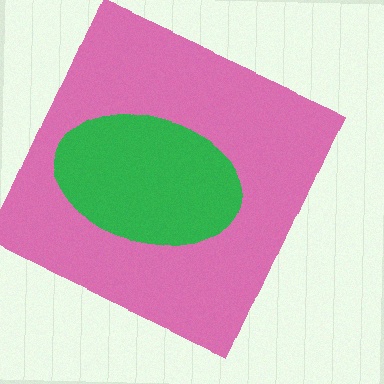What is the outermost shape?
The pink square.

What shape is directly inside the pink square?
The green ellipse.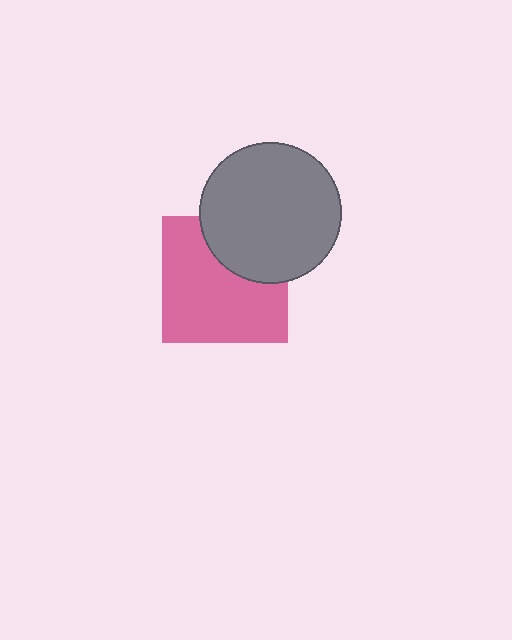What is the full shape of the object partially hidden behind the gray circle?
The partially hidden object is a pink square.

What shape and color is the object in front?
The object in front is a gray circle.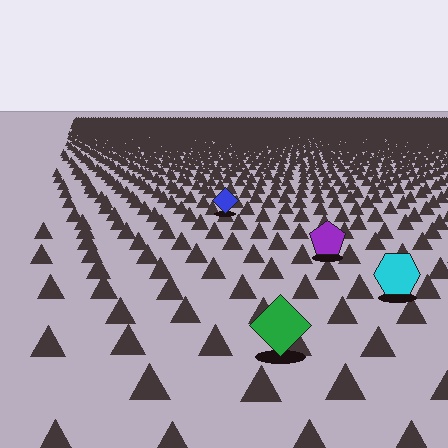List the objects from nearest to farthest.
From nearest to farthest: the green diamond, the cyan hexagon, the purple pentagon, the blue diamond.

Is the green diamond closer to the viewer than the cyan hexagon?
Yes. The green diamond is closer — you can tell from the texture gradient: the ground texture is coarser near it.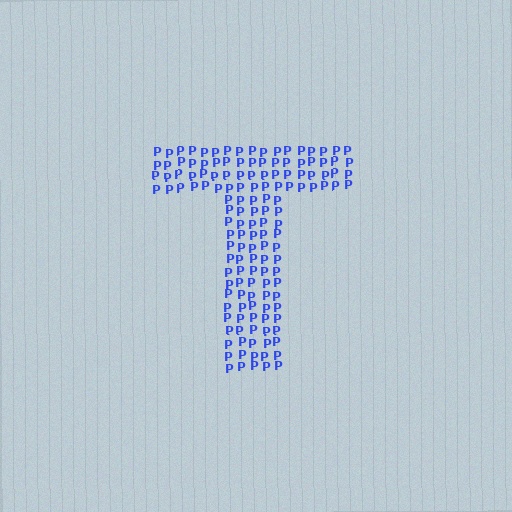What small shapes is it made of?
It is made of small letter P's.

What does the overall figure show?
The overall figure shows the letter T.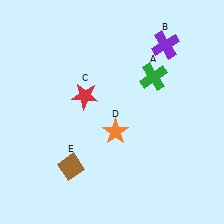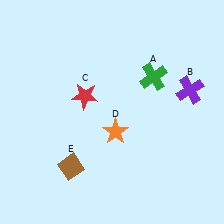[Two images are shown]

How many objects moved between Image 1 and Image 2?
1 object moved between the two images.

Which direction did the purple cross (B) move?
The purple cross (B) moved down.